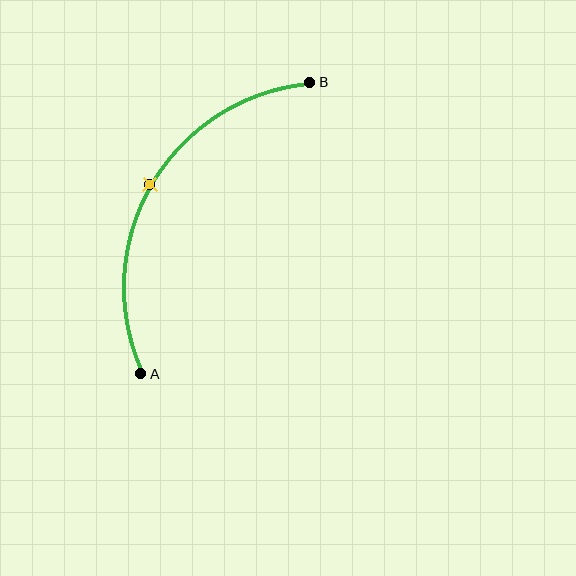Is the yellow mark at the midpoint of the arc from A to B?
Yes. The yellow mark lies on the arc at equal arc-length from both A and B — it is the arc midpoint.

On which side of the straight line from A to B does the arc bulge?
The arc bulges to the left of the straight line connecting A and B.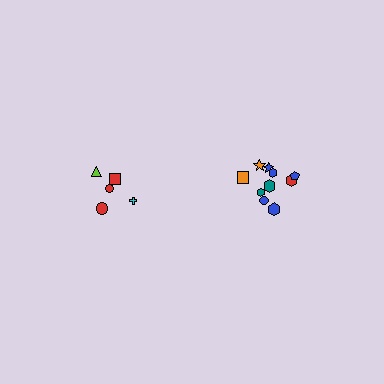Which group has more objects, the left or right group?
The right group.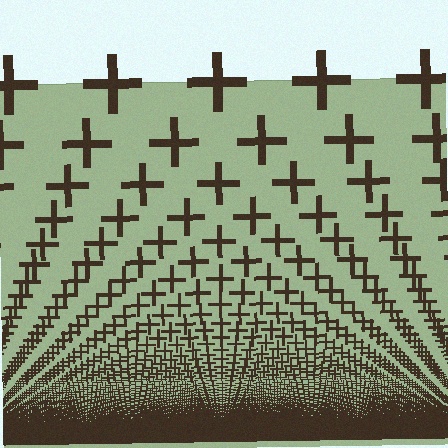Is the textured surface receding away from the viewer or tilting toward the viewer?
The surface appears to tilt toward the viewer. Texture elements get larger and sparser toward the top.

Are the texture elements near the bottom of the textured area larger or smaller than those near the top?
Smaller. The gradient is inverted — elements near the bottom are smaller and denser.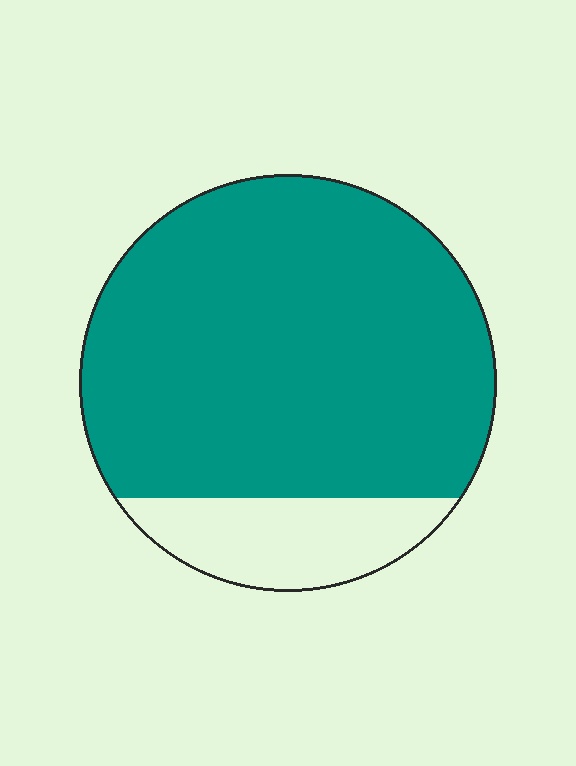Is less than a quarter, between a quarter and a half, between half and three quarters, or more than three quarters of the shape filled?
More than three quarters.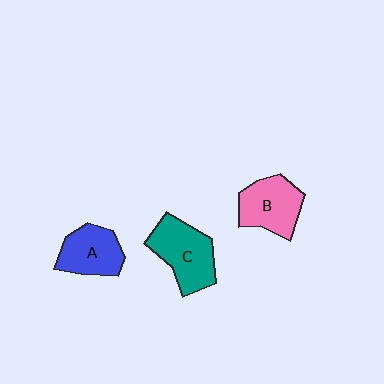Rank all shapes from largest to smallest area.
From largest to smallest: C (teal), B (pink), A (blue).